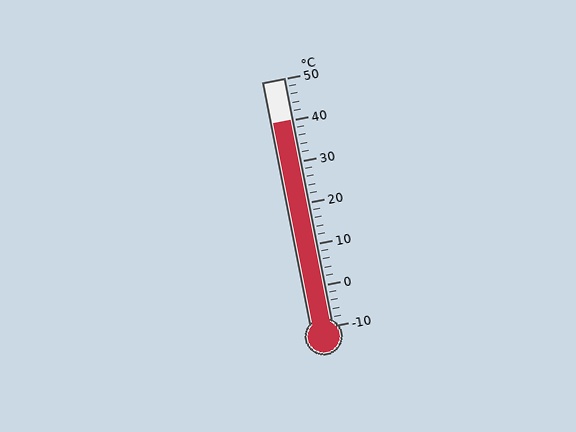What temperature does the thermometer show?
The thermometer shows approximately 40°C.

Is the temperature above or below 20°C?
The temperature is above 20°C.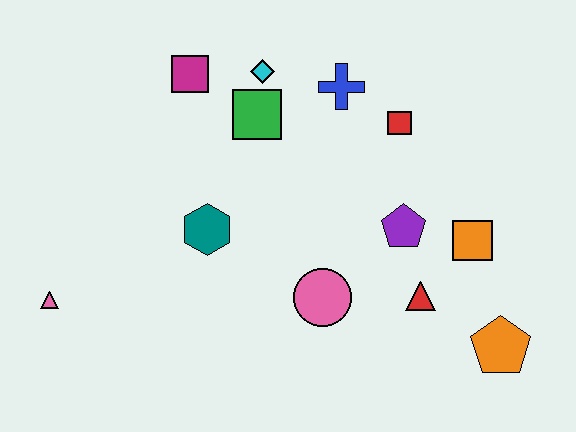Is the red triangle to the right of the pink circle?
Yes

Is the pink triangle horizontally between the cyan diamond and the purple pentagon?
No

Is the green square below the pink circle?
No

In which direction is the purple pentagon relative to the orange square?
The purple pentagon is to the left of the orange square.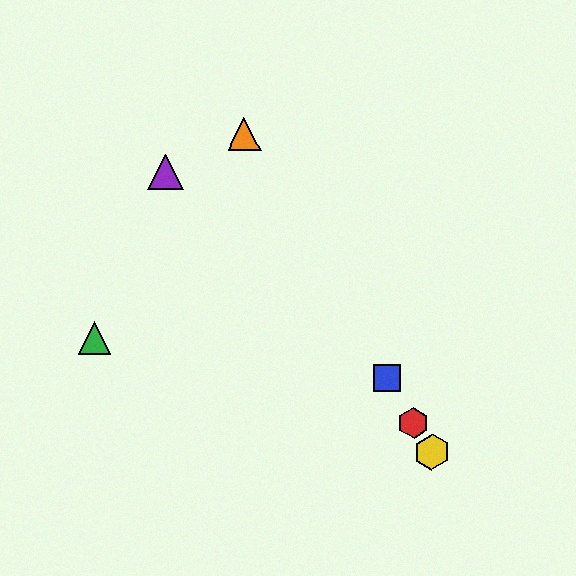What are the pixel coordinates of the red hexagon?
The red hexagon is at (414, 422).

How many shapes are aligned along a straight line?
4 shapes (the red hexagon, the blue square, the yellow hexagon, the orange triangle) are aligned along a straight line.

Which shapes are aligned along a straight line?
The red hexagon, the blue square, the yellow hexagon, the orange triangle are aligned along a straight line.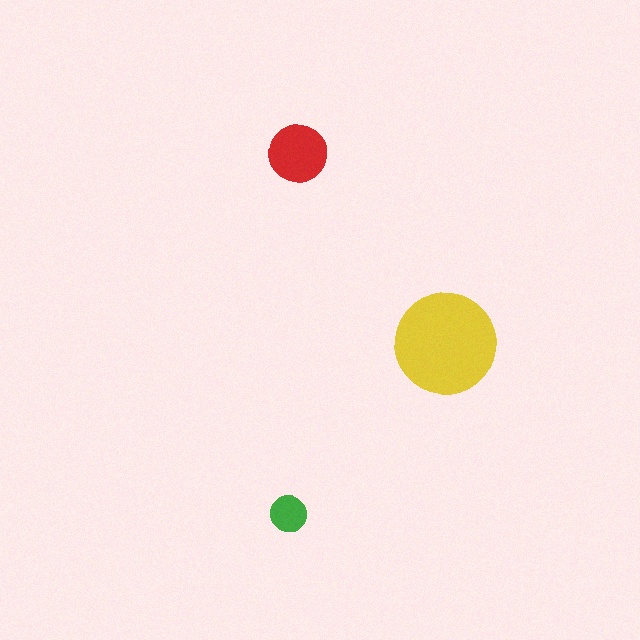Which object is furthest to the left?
The green circle is leftmost.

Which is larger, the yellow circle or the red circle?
The yellow one.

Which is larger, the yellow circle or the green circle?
The yellow one.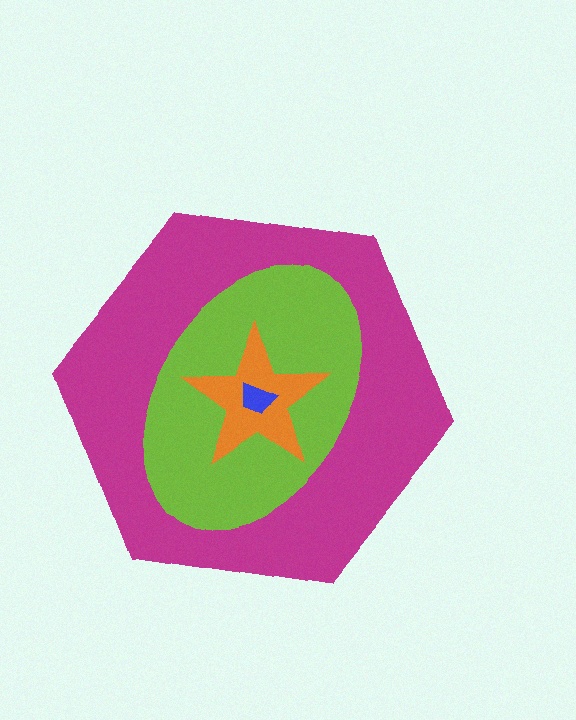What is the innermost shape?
The blue trapezoid.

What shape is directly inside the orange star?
The blue trapezoid.